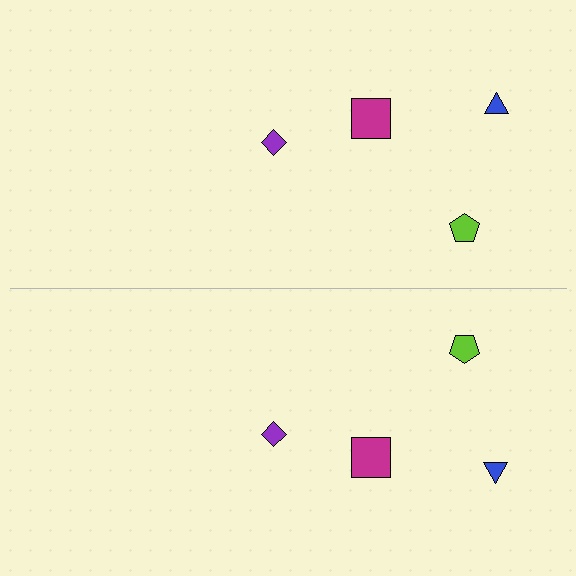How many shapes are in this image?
There are 8 shapes in this image.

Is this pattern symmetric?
Yes, this pattern has bilateral (reflection) symmetry.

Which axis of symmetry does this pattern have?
The pattern has a horizontal axis of symmetry running through the center of the image.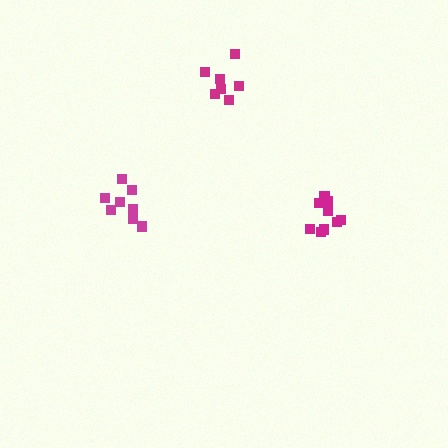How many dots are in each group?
Group 1: 7 dots, Group 2: 8 dots, Group 3: 10 dots (25 total).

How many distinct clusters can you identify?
There are 3 distinct clusters.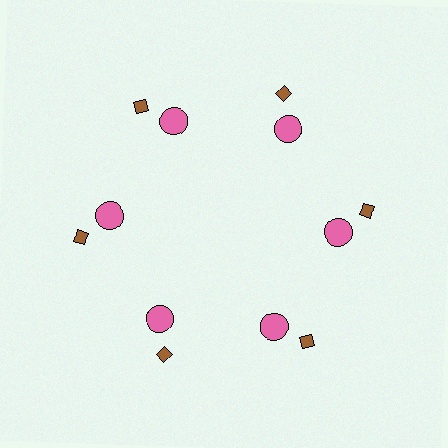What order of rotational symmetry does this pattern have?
This pattern has 6-fold rotational symmetry.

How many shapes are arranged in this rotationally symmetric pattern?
There are 12 shapes, arranged in 6 groups of 2.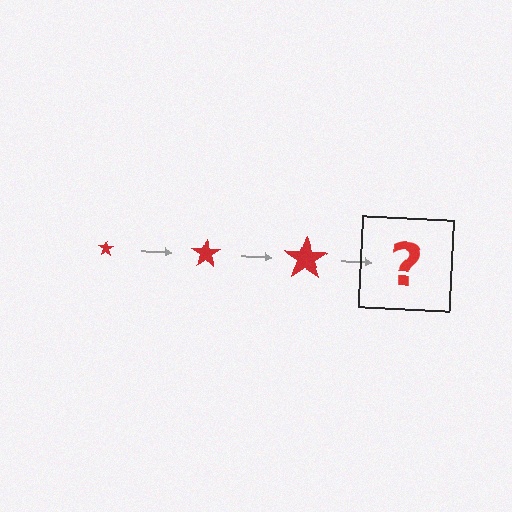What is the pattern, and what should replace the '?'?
The pattern is that the star gets progressively larger each step. The '?' should be a red star, larger than the previous one.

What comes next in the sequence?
The next element should be a red star, larger than the previous one.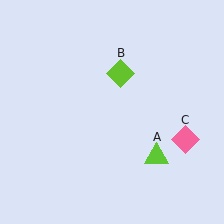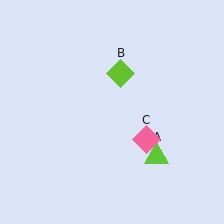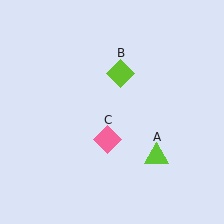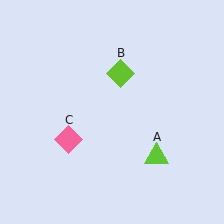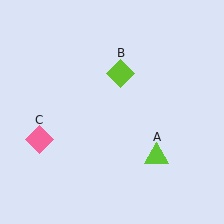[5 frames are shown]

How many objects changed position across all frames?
1 object changed position: pink diamond (object C).